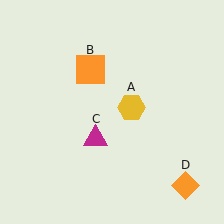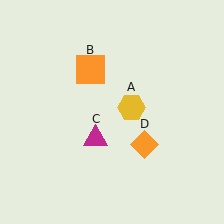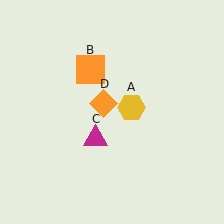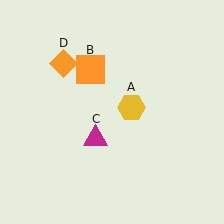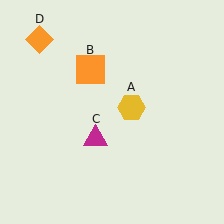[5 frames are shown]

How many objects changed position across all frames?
1 object changed position: orange diamond (object D).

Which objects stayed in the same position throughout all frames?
Yellow hexagon (object A) and orange square (object B) and magenta triangle (object C) remained stationary.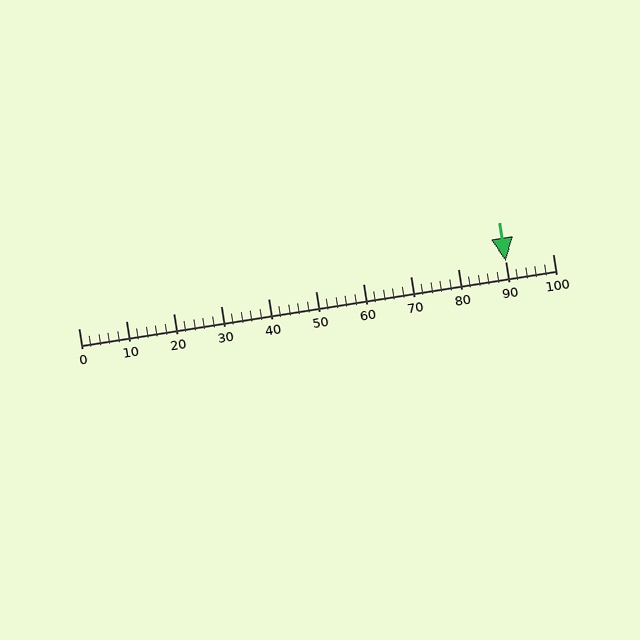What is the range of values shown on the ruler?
The ruler shows values from 0 to 100.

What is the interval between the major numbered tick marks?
The major tick marks are spaced 10 units apart.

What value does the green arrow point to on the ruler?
The green arrow points to approximately 90.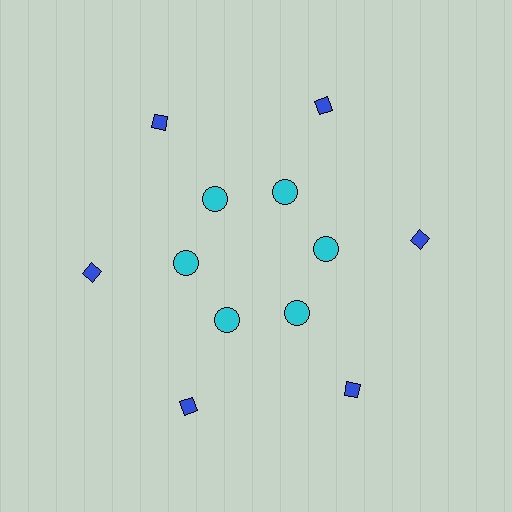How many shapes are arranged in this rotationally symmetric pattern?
There are 12 shapes, arranged in 6 groups of 2.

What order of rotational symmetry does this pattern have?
This pattern has 6-fold rotational symmetry.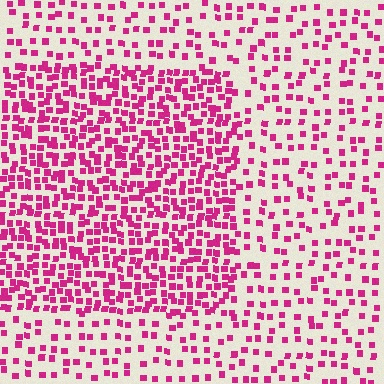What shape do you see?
I see a rectangle.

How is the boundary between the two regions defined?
The boundary is defined by a change in element density (approximately 2.2x ratio). All elements are the same color, size, and shape.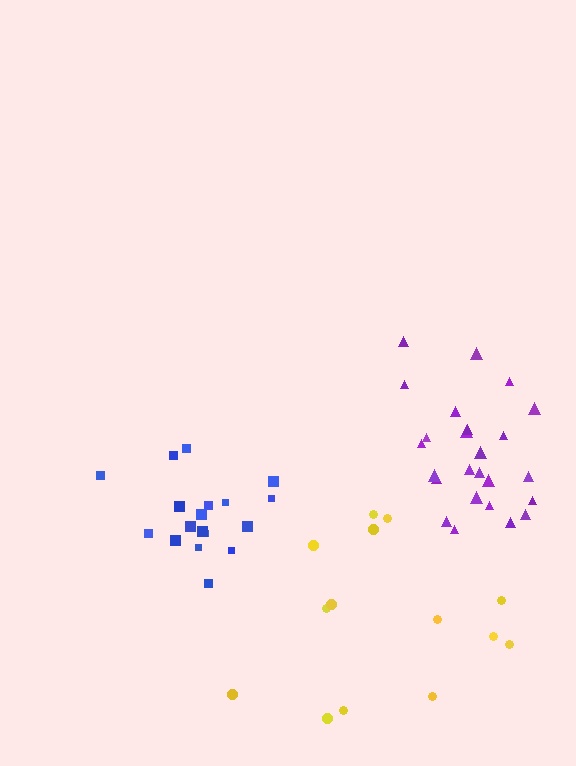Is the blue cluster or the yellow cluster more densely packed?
Blue.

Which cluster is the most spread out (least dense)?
Yellow.